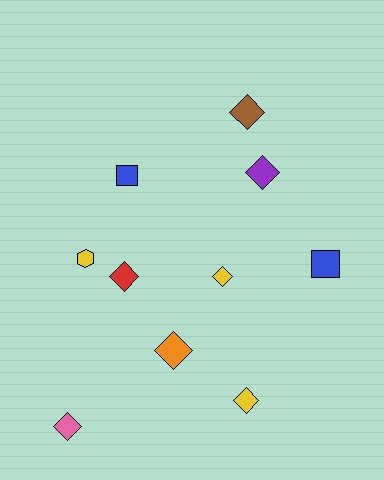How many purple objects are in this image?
There is 1 purple object.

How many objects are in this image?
There are 10 objects.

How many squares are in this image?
There are 2 squares.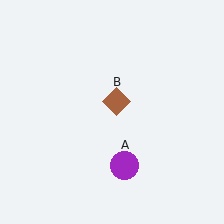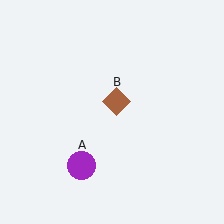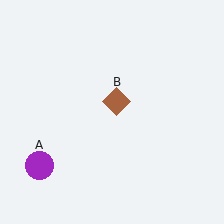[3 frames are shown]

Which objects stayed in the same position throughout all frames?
Brown diamond (object B) remained stationary.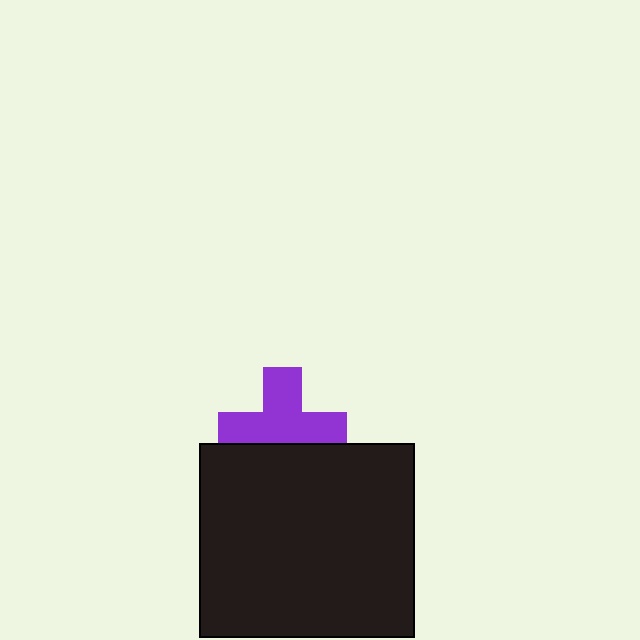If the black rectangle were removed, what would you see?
You would see the complete purple cross.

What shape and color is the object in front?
The object in front is a black rectangle.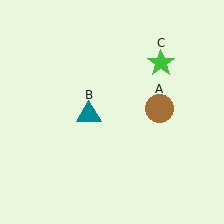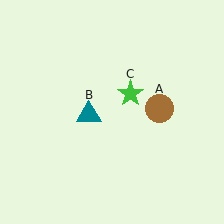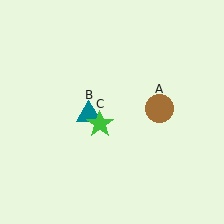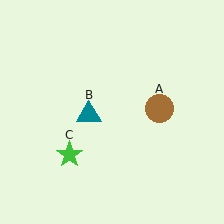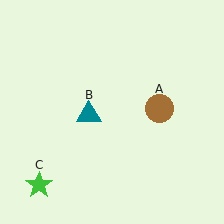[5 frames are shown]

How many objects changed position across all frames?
1 object changed position: green star (object C).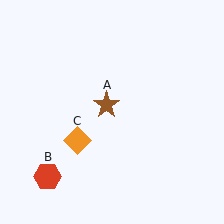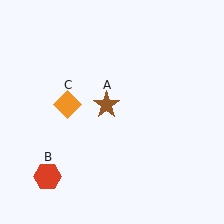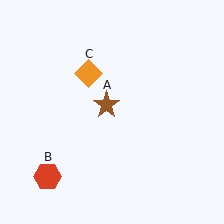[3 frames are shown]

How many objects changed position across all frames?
1 object changed position: orange diamond (object C).